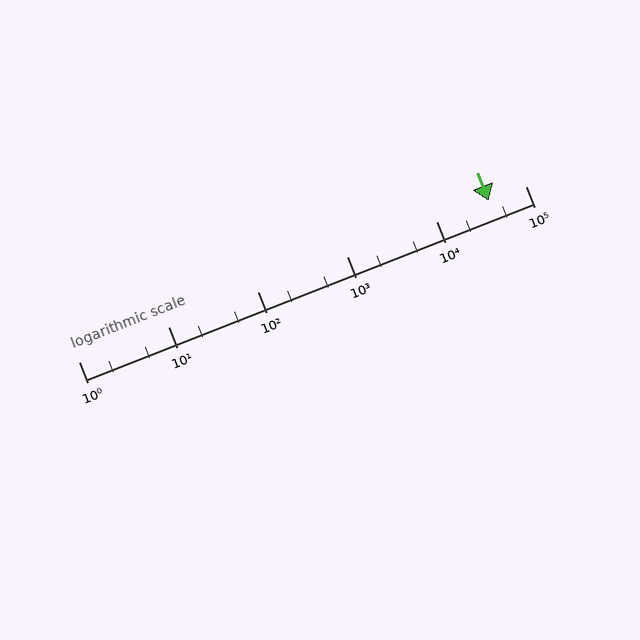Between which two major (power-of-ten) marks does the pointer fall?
The pointer is between 10000 and 100000.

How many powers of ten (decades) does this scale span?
The scale spans 5 decades, from 1 to 100000.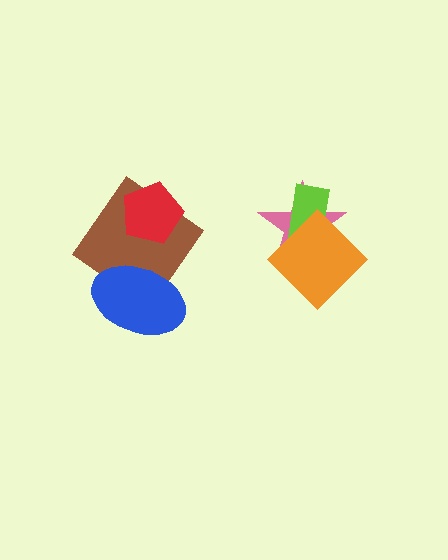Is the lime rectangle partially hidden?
Yes, it is partially covered by another shape.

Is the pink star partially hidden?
Yes, it is partially covered by another shape.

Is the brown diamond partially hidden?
Yes, it is partially covered by another shape.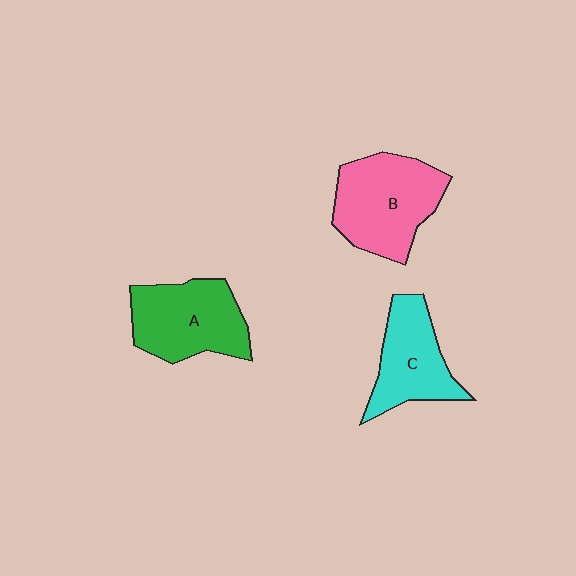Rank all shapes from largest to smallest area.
From largest to smallest: B (pink), A (green), C (cyan).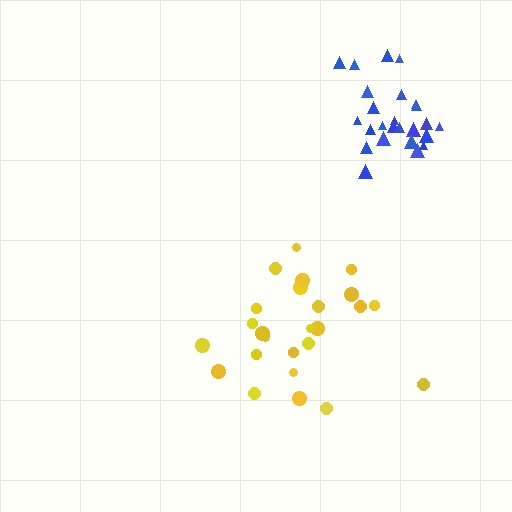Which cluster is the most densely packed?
Blue.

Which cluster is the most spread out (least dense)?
Yellow.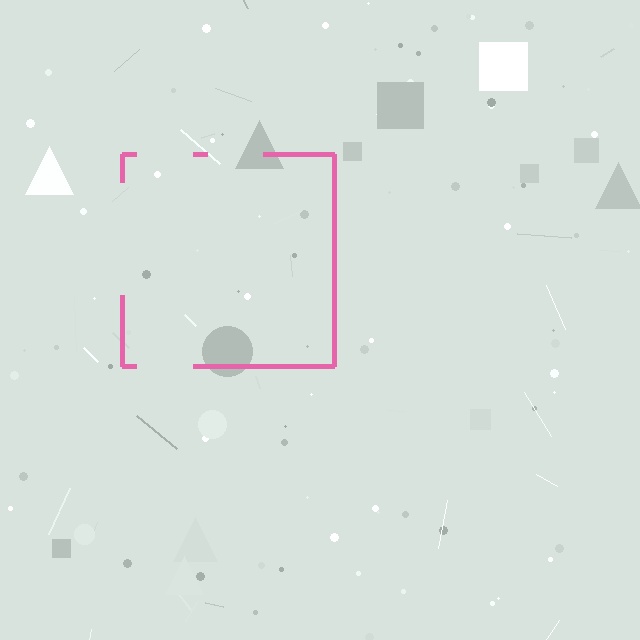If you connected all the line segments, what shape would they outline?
They would outline a square.